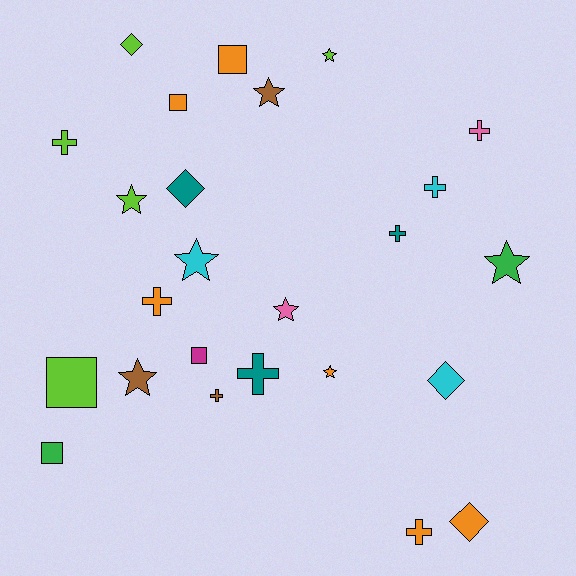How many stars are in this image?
There are 8 stars.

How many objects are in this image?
There are 25 objects.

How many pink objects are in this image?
There are 2 pink objects.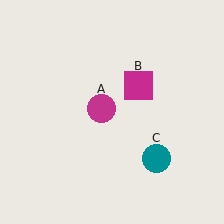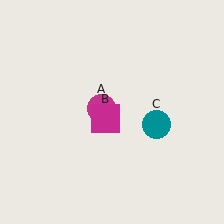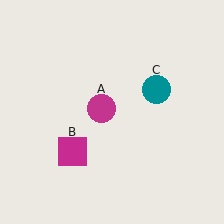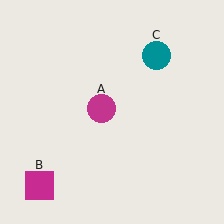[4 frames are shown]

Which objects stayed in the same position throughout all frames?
Magenta circle (object A) remained stationary.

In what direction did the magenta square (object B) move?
The magenta square (object B) moved down and to the left.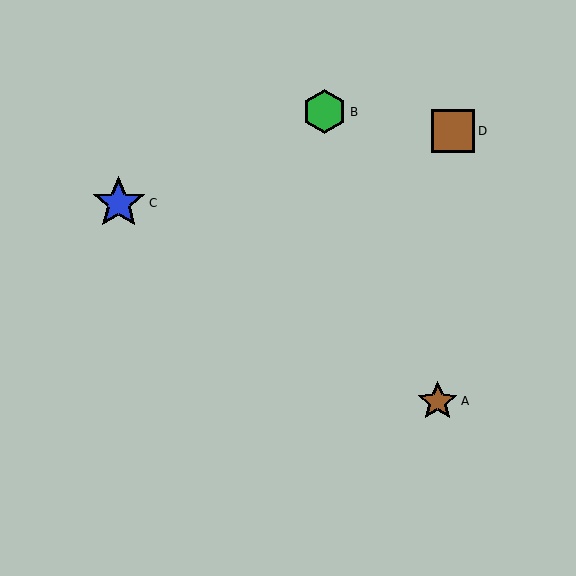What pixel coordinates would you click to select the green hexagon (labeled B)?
Click at (325, 112) to select the green hexagon B.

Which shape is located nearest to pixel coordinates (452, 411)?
The brown star (labeled A) at (438, 401) is nearest to that location.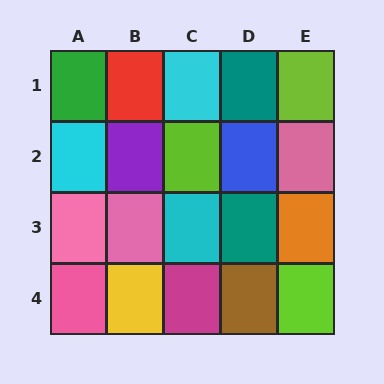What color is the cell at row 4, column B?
Yellow.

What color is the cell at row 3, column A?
Pink.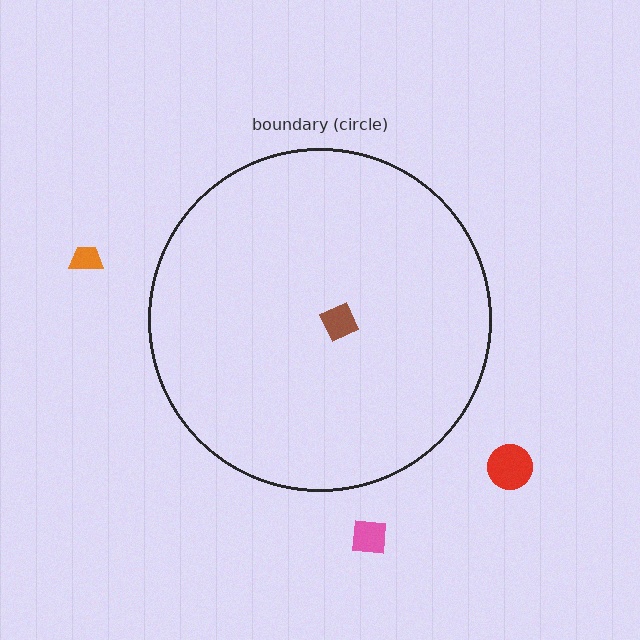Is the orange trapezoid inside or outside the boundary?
Outside.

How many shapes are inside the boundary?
1 inside, 3 outside.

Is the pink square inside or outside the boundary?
Outside.